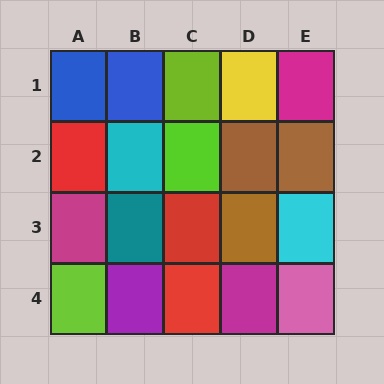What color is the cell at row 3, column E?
Cyan.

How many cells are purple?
1 cell is purple.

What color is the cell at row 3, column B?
Teal.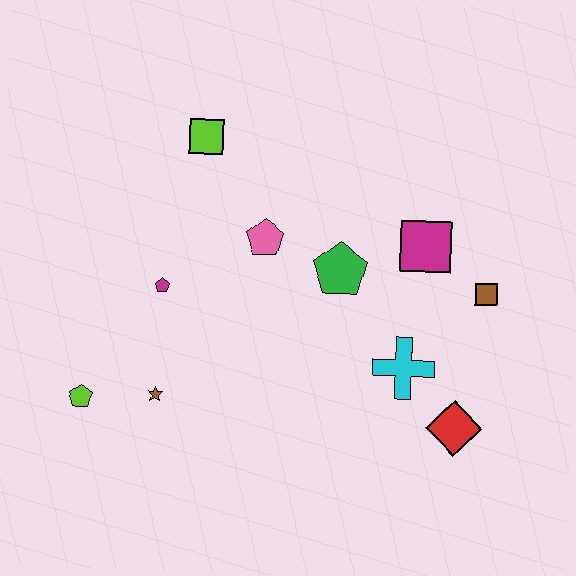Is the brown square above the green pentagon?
No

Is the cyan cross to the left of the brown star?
No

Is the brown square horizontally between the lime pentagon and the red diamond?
No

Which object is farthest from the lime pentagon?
The brown square is farthest from the lime pentagon.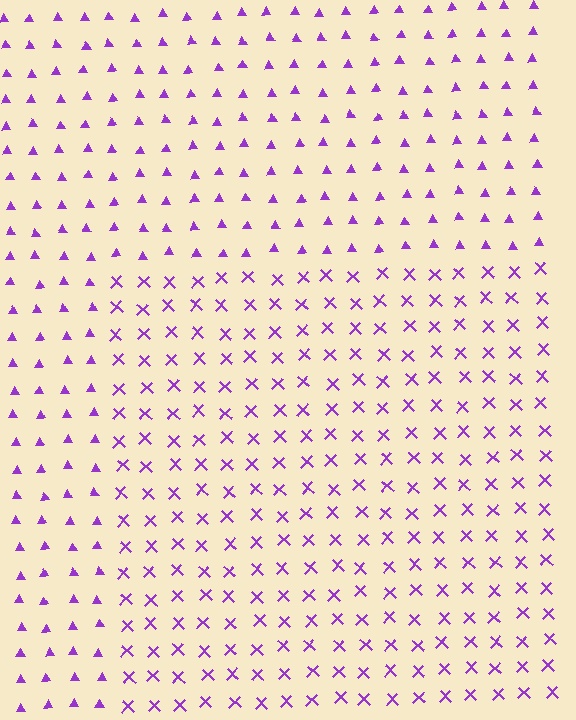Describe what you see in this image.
The image is filled with small purple elements arranged in a uniform grid. A rectangle-shaped region contains X marks, while the surrounding area contains triangles. The boundary is defined purely by the change in element shape.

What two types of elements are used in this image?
The image uses X marks inside the rectangle region and triangles outside it.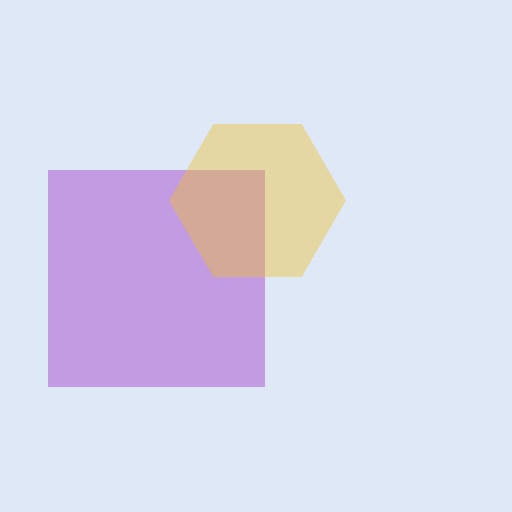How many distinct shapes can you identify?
There are 2 distinct shapes: a purple square, a yellow hexagon.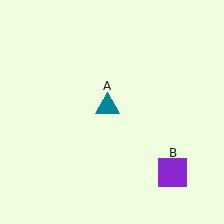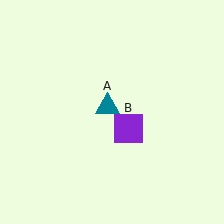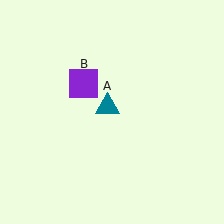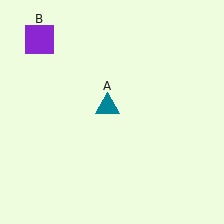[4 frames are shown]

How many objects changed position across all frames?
1 object changed position: purple square (object B).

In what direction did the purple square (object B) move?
The purple square (object B) moved up and to the left.